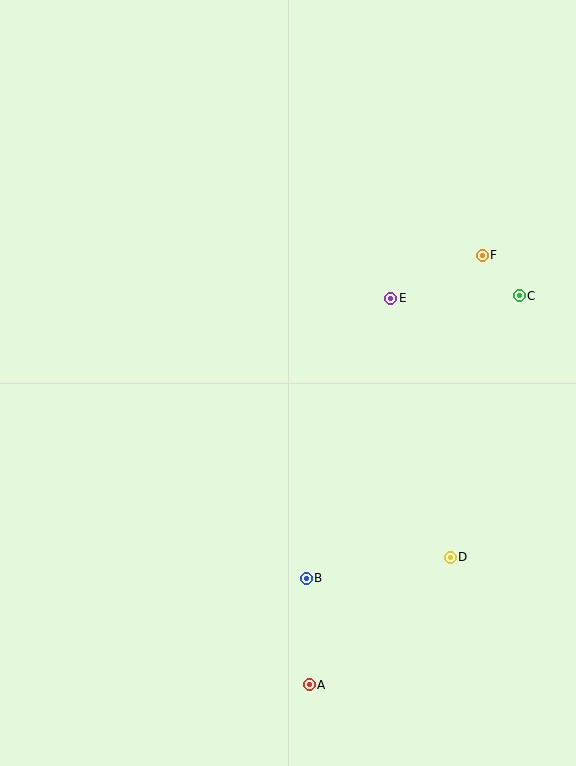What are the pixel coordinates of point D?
Point D is at (450, 557).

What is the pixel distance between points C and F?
The distance between C and F is 55 pixels.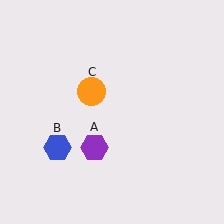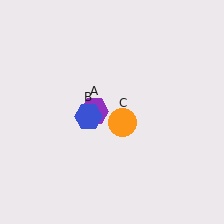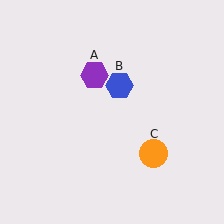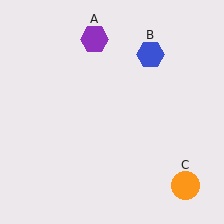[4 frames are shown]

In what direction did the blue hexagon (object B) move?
The blue hexagon (object B) moved up and to the right.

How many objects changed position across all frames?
3 objects changed position: purple hexagon (object A), blue hexagon (object B), orange circle (object C).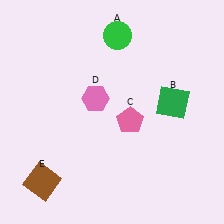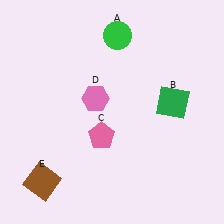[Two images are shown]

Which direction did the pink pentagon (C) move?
The pink pentagon (C) moved left.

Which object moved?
The pink pentagon (C) moved left.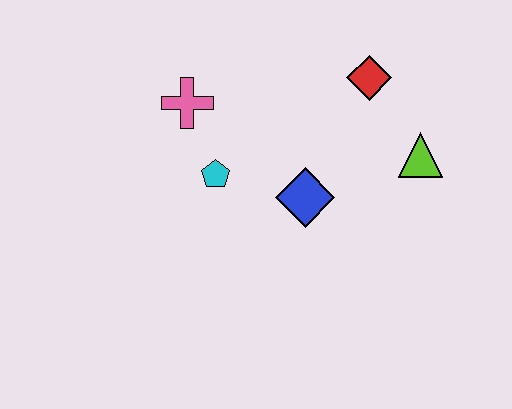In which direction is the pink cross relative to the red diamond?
The pink cross is to the left of the red diamond.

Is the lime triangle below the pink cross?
Yes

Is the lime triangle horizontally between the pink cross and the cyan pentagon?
No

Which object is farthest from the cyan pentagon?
The lime triangle is farthest from the cyan pentagon.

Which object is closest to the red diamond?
The lime triangle is closest to the red diamond.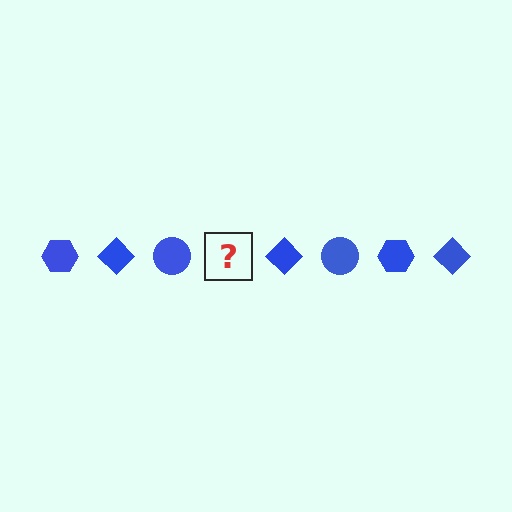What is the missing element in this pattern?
The missing element is a blue hexagon.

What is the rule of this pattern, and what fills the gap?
The rule is that the pattern cycles through hexagon, diamond, circle shapes in blue. The gap should be filled with a blue hexagon.